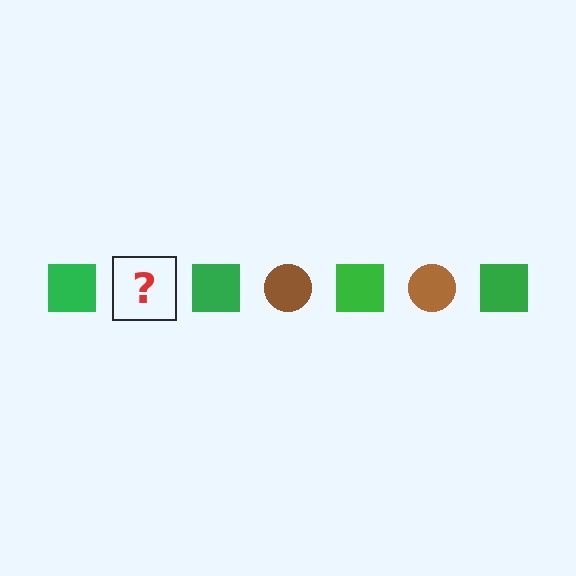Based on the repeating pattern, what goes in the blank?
The blank should be a brown circle.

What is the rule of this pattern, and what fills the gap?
The rule is that the pattern alternates between green square and brown circle. The gap should be filled with a brown circle.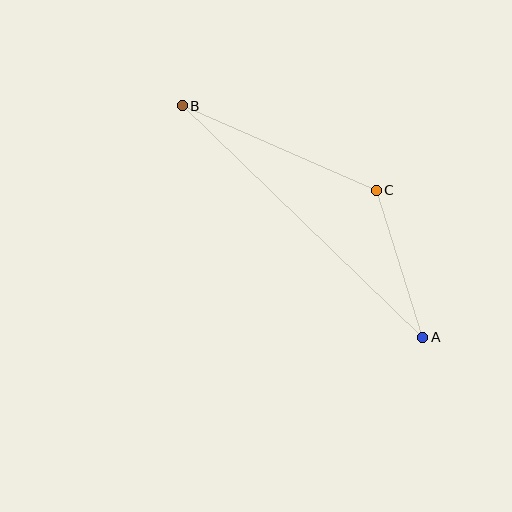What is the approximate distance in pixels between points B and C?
The distance between B and C is approximately 212 pixels.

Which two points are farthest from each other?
Points A and B are farthest from each other.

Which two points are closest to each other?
Points A and C are closest to each other.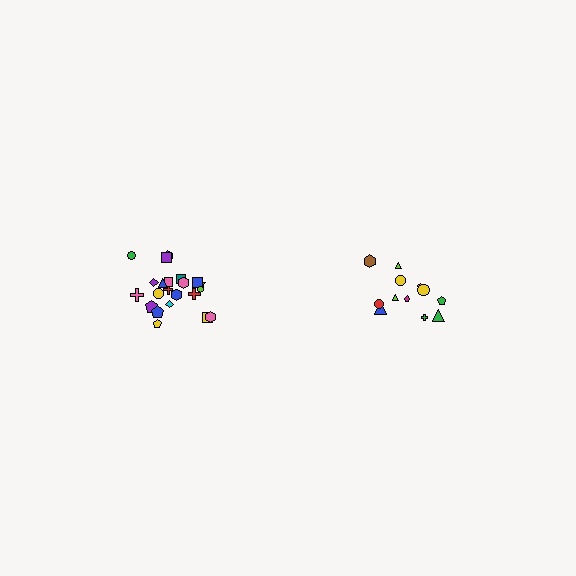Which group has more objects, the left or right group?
The left group.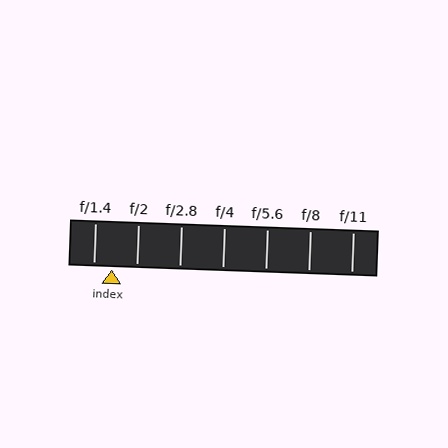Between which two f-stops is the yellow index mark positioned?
The index mark is between f/1.4 and f/2.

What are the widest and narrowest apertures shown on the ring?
The widest aperture shown is f/1.4 and the narrowest is f/11.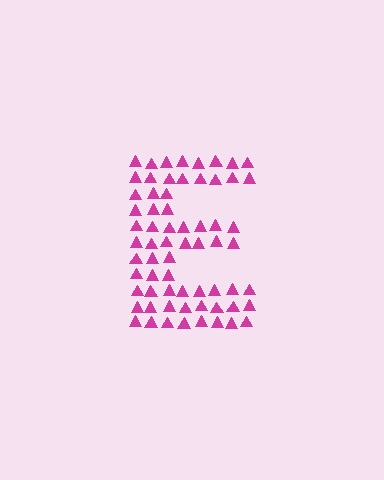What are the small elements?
The small elements are triangles.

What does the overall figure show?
The overall figure shows the letter E.